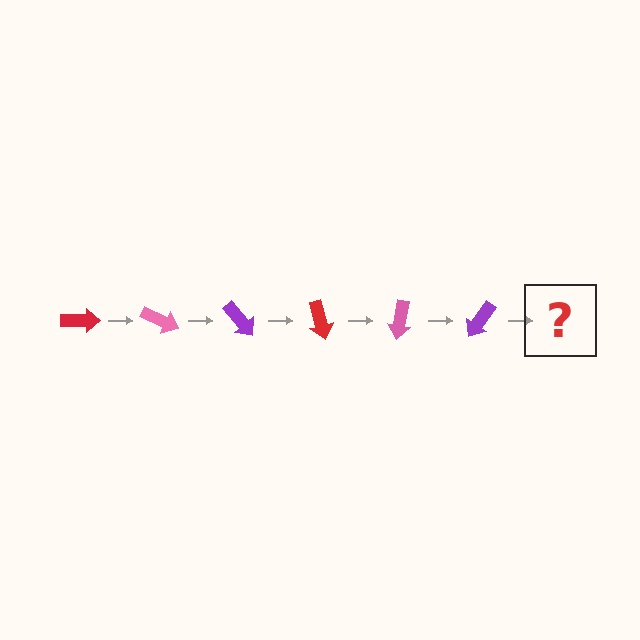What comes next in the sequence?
The next element should be a red arrow, rotated 150 degrees from the start.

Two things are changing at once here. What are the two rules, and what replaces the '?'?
The two rules are that it rotates 25 degrees each step and the color cycles through red, pink, and purple. The '?' should be a red arrow, rotated 150 degrees from the start.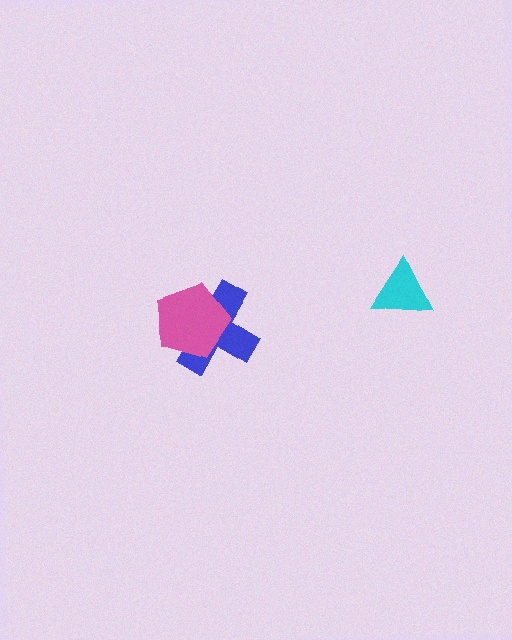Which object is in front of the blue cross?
The pink pentagon is in front of the blue cross.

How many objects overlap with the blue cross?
1 object overlaps with the blue cross.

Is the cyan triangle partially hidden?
No, no other shape covers it.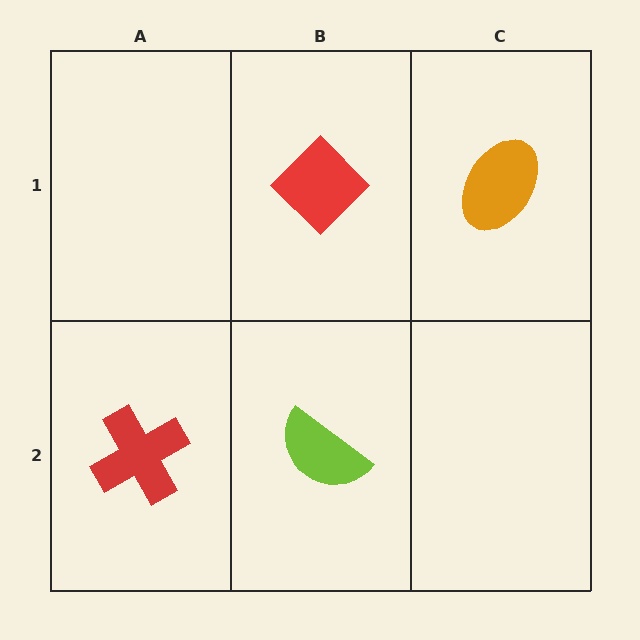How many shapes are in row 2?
2 shapes.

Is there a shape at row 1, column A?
No, that cell is empty.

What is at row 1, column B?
A red diamond.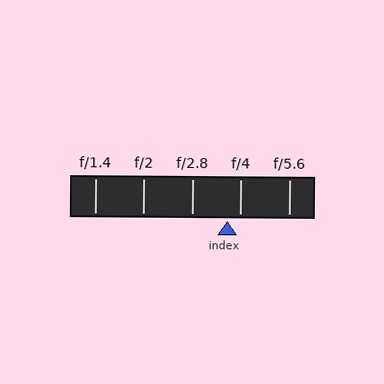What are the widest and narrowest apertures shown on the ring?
The widest aperture shown is f/1.4 and the narrowest is f/5.6.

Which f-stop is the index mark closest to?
The index mark is closest to f/4.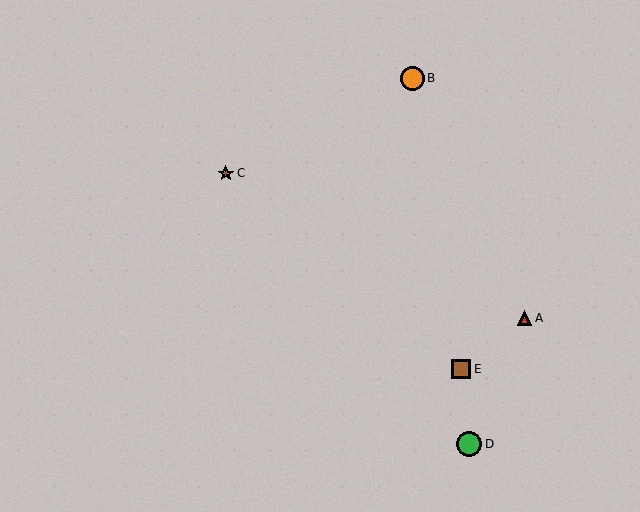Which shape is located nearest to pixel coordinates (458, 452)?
The green circle (labeled D) at (469, 444) is nearest to that location.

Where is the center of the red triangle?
The center of the red triangle is at (525, 318).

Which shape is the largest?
The green circle (labeled D) is the largest.